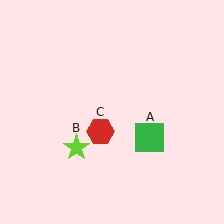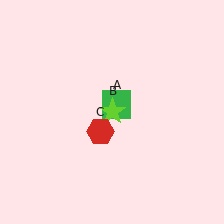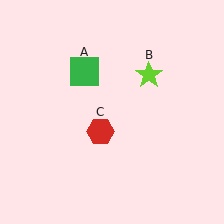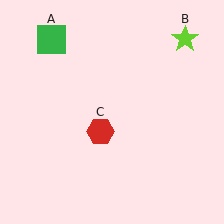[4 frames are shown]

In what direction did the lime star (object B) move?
The lime star (object B) moved up and to the right.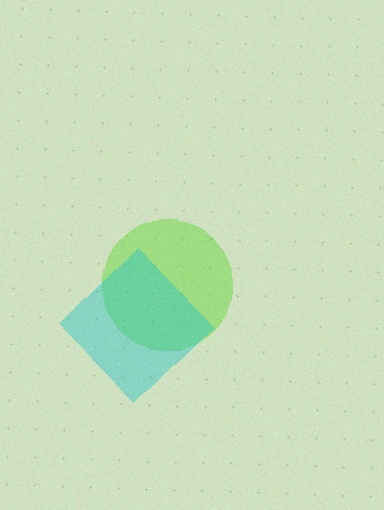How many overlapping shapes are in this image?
There are 2 overlapping shapes in the image.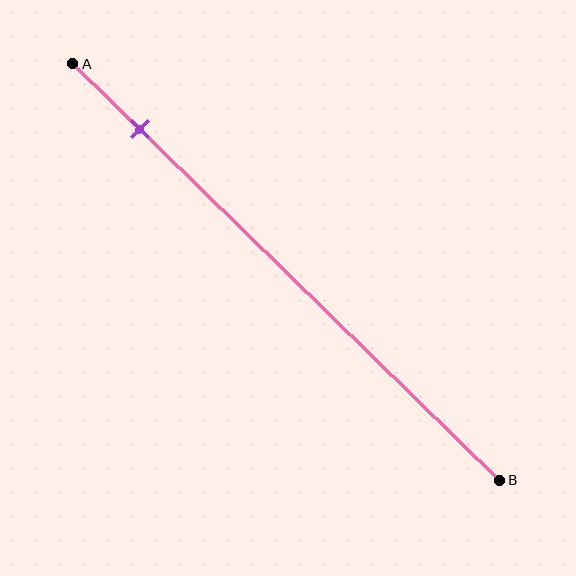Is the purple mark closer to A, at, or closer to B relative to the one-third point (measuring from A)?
The purple mark is closer to point A than the one-third point of segment AB.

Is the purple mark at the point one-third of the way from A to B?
No, the mark is at about 15% from A, not at the 33% one-third point.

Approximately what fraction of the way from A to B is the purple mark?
The purple mark is approximately 15% of the way from A to B.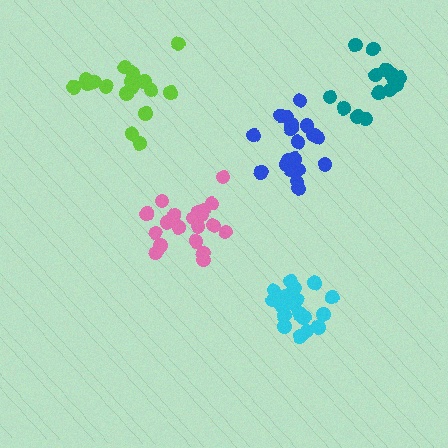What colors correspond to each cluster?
The clusters are colored: cyan, blue, teal, lime, pink.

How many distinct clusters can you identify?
There are 5 distinct clusters.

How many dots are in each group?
Group 1: 20 dots, Group 2: 20 dots, Group 3: 14 dots, Group 4: 18 dots, Group 5: 20 dots (92 total).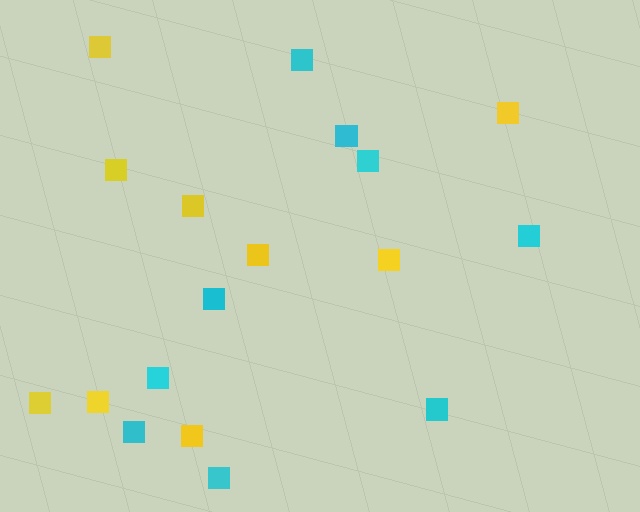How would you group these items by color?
There are 2 groups: one group of yellow squares (9) and one group of cyan squares (9).